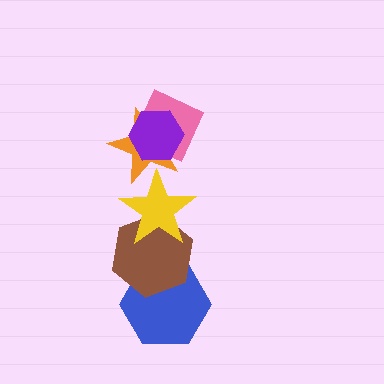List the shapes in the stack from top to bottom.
From top to bottom: the purple hexagon, the pink diamond, the orange star, the yellow star, the brown hexagon, the blue hexagon.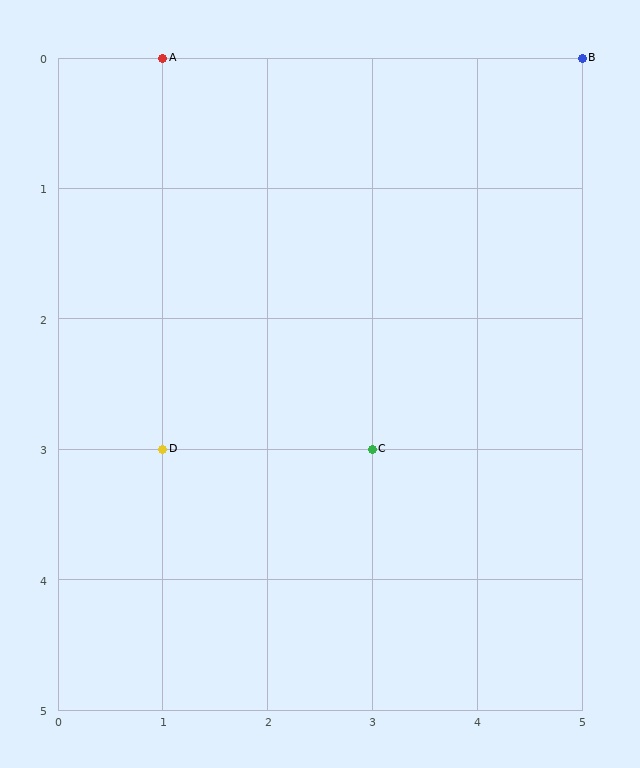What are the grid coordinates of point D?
Point D is at grid coordinates (1, 3).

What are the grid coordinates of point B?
Point B is at grid coordinates (5, 0).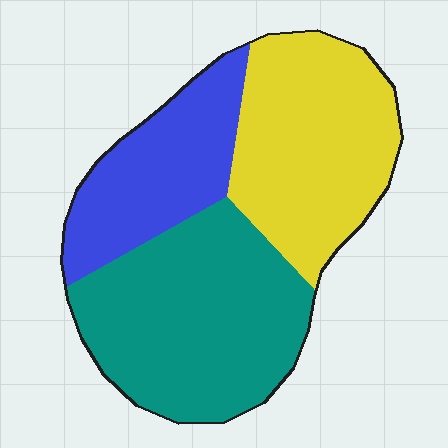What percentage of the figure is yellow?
Yellow covers around 35% of the figure.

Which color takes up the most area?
Teal, at roughly 40%.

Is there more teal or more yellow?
Teal.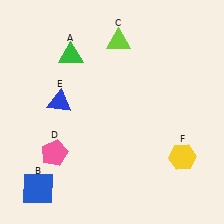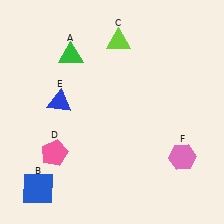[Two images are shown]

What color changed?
The hexagon (F) changed from yellow in Image 1 to pink in Image 2.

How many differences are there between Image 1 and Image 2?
There is 1 difference between the two images.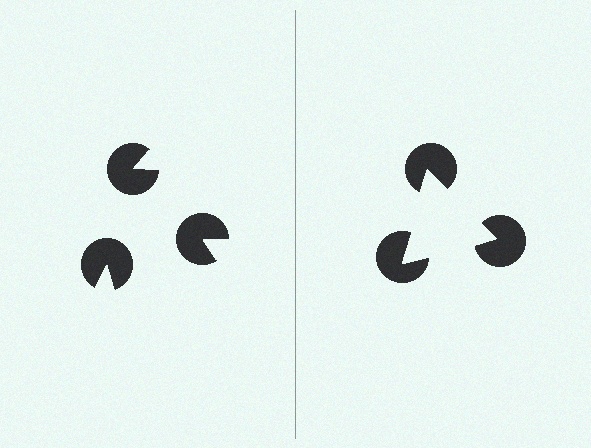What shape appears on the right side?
An illusory triangle.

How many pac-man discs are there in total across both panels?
6 — 3 on each side.